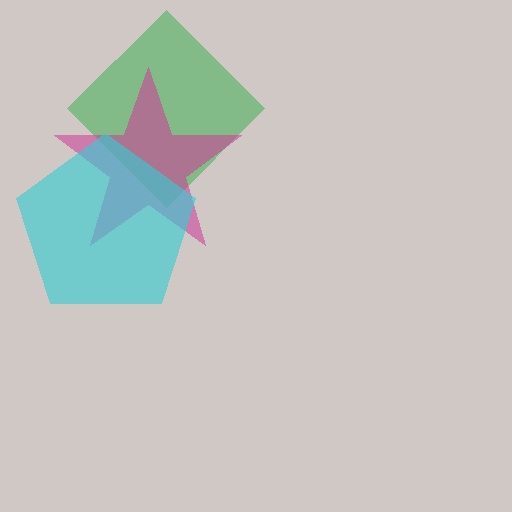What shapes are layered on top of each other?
The layered shapes are: a green diamond, a magenta star, a cyan pentagon.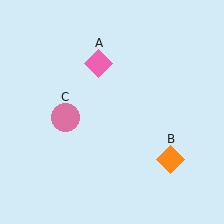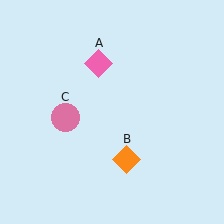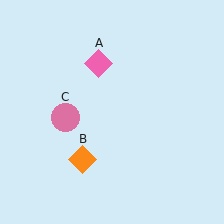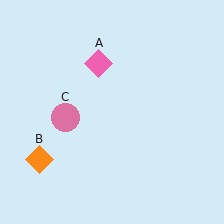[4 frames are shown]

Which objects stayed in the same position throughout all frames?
Pink diamond (object A) and pink circle (object C) remained stationary.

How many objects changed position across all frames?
1 object changed position: orange diamond (object B).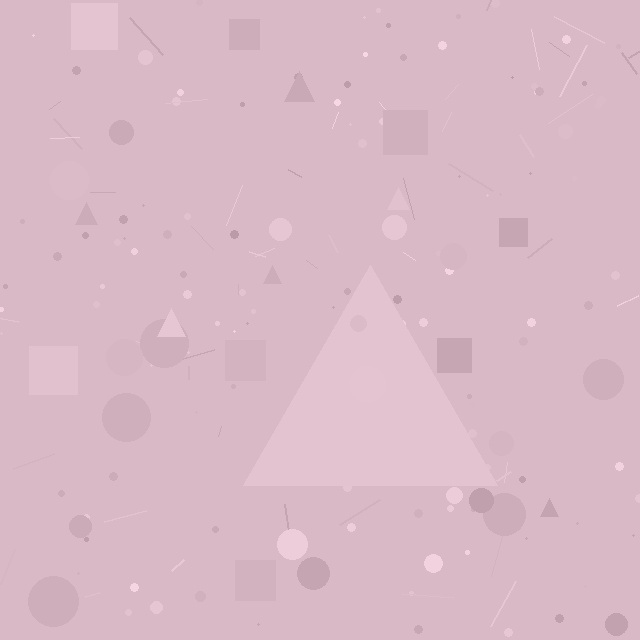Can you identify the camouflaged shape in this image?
The camouflaged shape is a triangle.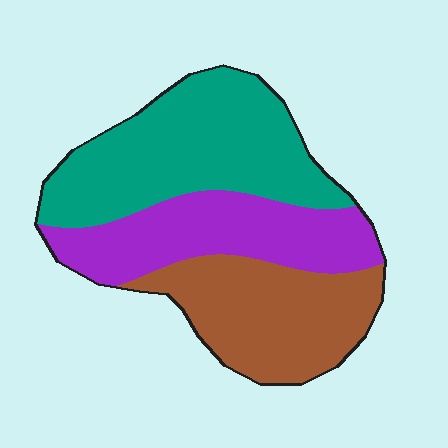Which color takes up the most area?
Teal, at roughly 40%.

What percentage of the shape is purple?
Purple covers 29% of the shape.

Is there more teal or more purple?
Teal.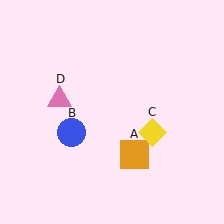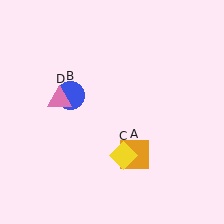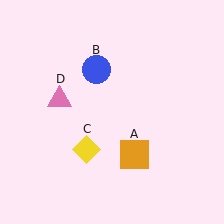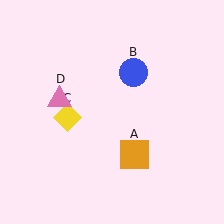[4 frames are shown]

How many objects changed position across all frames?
2 objects changed position: blue circle (object B), yellow diamond (object C).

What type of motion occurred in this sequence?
The blue circle (object B), yellow diamond (object C) rotated clockwise around the center of the scene.